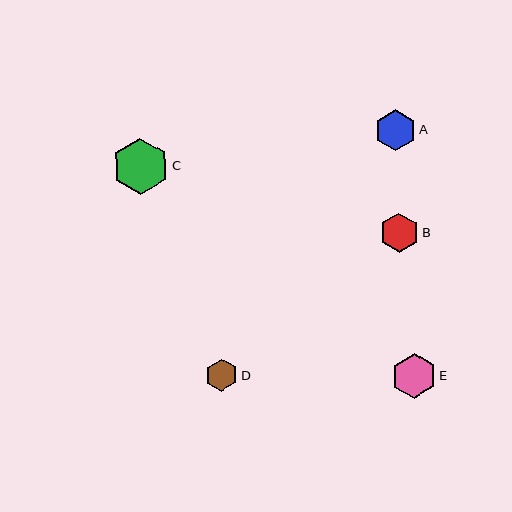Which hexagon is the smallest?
Hexagon D is the smallest with a size of approximately 32 pixels.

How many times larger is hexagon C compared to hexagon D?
Hexagon C is approximately 1.7 times the size of hexagon D.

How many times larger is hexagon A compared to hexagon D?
Hexagon A is approximately 1.3 times the size of hexagon D.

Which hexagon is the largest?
Hexagon C is the largest with a size of approximately 56 pixels.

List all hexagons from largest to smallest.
From largest to smallest: C, E, A, B, D.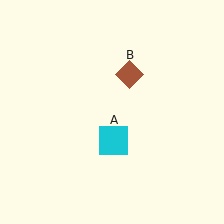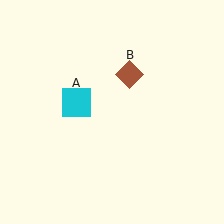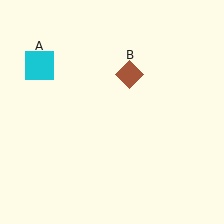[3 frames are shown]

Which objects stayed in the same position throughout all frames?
Brown diamond (object B) remained stationary.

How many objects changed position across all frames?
1 object changed position: cyan square (object A).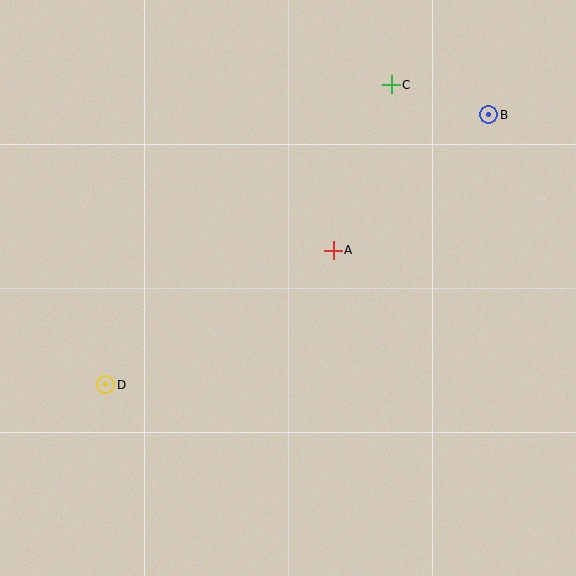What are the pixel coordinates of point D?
Point D is at (106, 385).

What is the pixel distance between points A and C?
The distance between A and C is 176 pixels.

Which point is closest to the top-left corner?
Point D is closest to the top-left corner.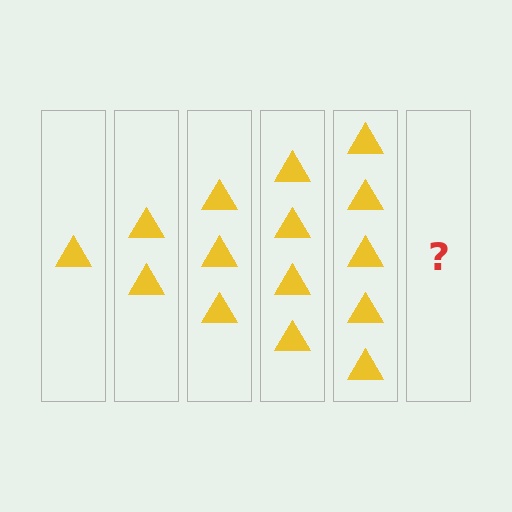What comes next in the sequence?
The next element should be 6 triangles.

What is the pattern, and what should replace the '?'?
The pattern is that each step adds one more triangle. The '?' should be 6 triangles.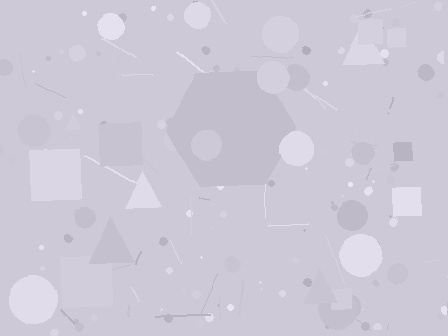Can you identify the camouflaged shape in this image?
The camouflaged shape is a hexagon.